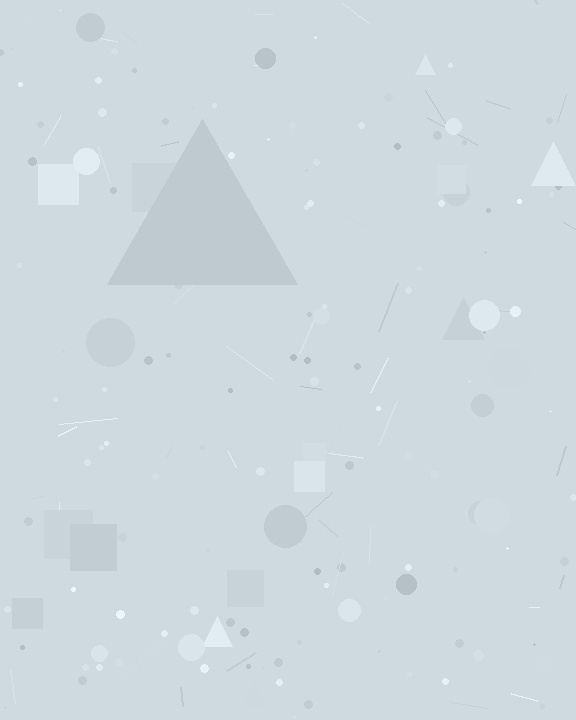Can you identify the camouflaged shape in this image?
The camouflaged shape is a triangle.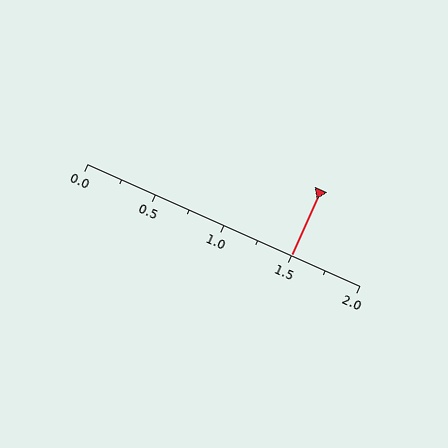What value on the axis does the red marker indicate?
The marker indicates approximately 1.5.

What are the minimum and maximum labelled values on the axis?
The axis runs from 0.0 to 2.0.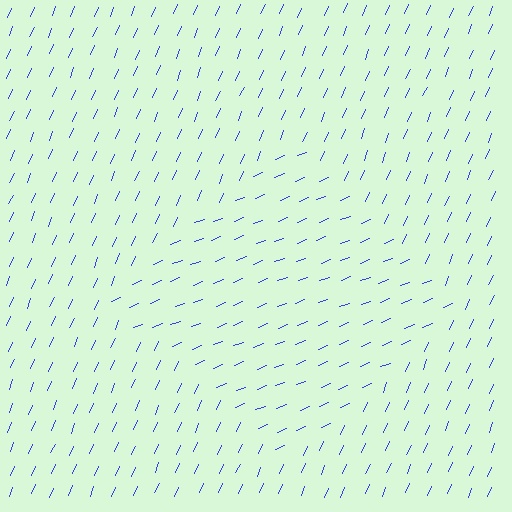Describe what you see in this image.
The image is filled with small blue line segments. A diamond region in the image has lines oriented differently from the surrounding lines, creating a visible texture boundary.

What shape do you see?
I see a diamond.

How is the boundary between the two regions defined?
The boundary is defined purely by a change in line orientation (approximately 45 degrees difference). All lines are the same color and thickness.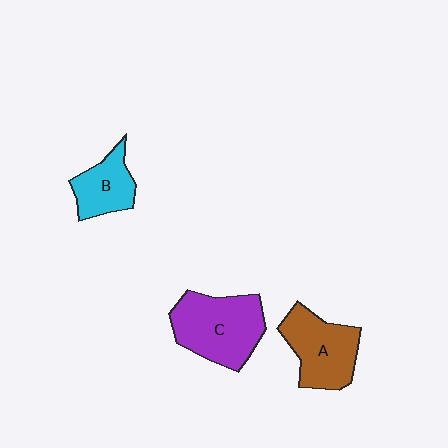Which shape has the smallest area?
Shape B (cyan).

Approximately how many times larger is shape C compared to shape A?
Approximately 1.2 times.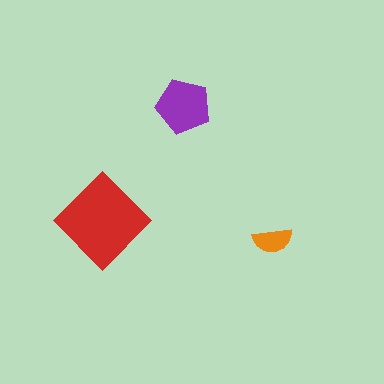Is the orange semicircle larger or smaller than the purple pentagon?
Smaller.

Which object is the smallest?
The orange semicircle.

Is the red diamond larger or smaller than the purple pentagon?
Larger.